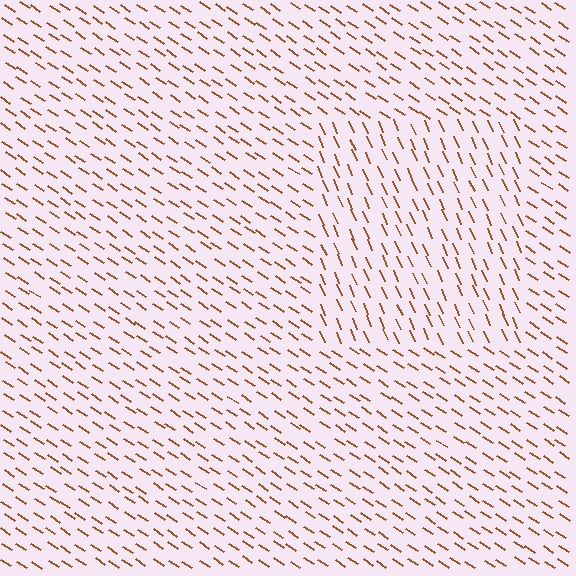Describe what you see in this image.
The image is filled with small brown line segments. A rectangle region in the image has lines oriented differently from the surrounding lines, creating a visible texture boundary.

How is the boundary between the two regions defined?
The boundary is defined purely by a change in line orientation (approximately 33 degrees difference). All lines are the same color and thickness.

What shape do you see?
I see a rectangle.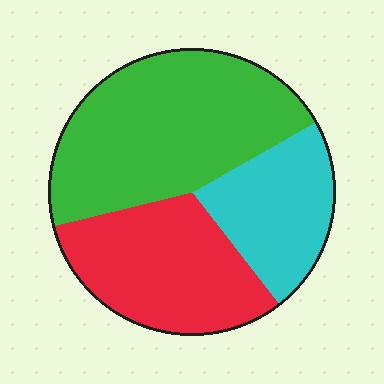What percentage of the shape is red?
Red takes up about one third (1/3) of the shape.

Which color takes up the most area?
Green, at roughly 45%.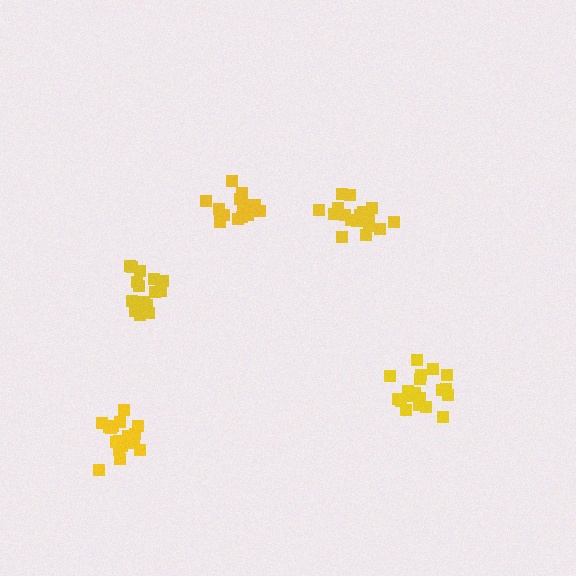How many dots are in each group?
Group 1: 19 dots, Group 2: 20 dots, Group 3: 17 dots, Group 4: 17 dots, Group 5: 14 dots (87 total).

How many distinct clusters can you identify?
There are 5 distinct clusters.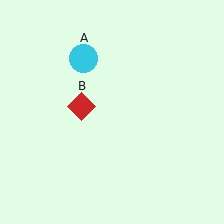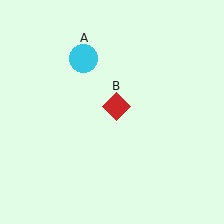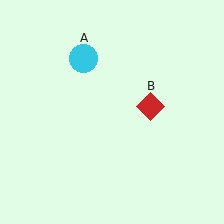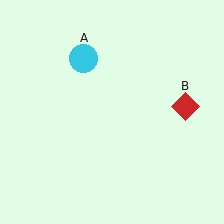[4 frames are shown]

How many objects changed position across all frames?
1 object changed position: red diamond (object B).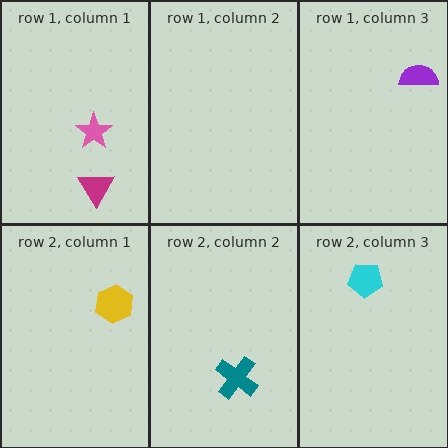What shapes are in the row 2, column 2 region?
The teal cross.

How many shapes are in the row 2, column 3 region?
1.